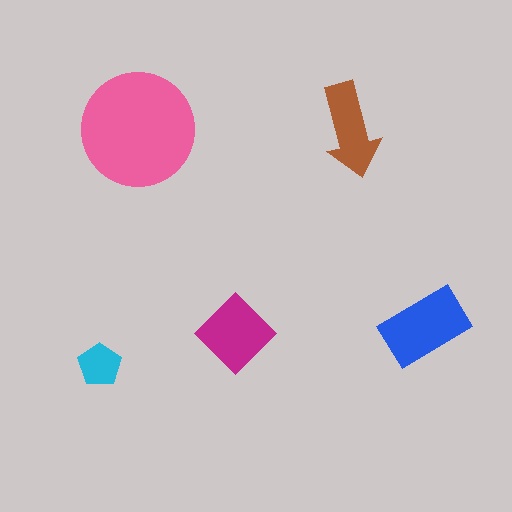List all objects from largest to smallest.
The pink circle, the blue rectangle, the magenta diamond, the brown arrow, the cyan pentagon.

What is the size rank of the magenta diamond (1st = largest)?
3rd.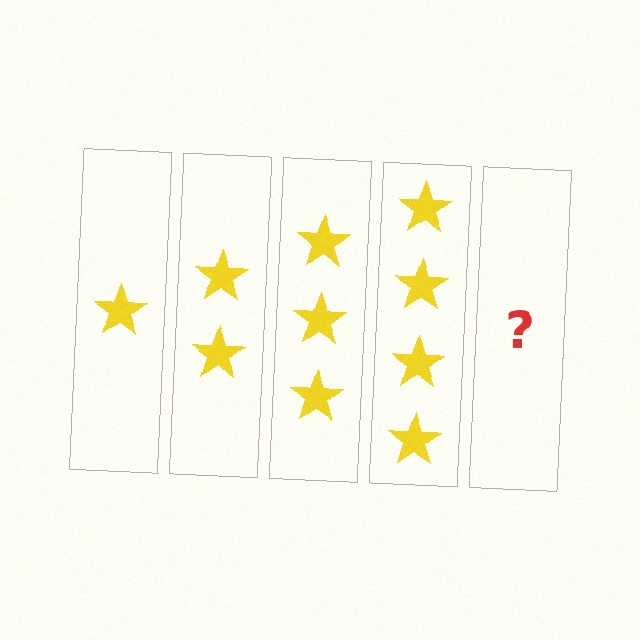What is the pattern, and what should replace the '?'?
The pattern is that each step adds one more star. The '?' should be 5 stars.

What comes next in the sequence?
The next element should be 5 stars.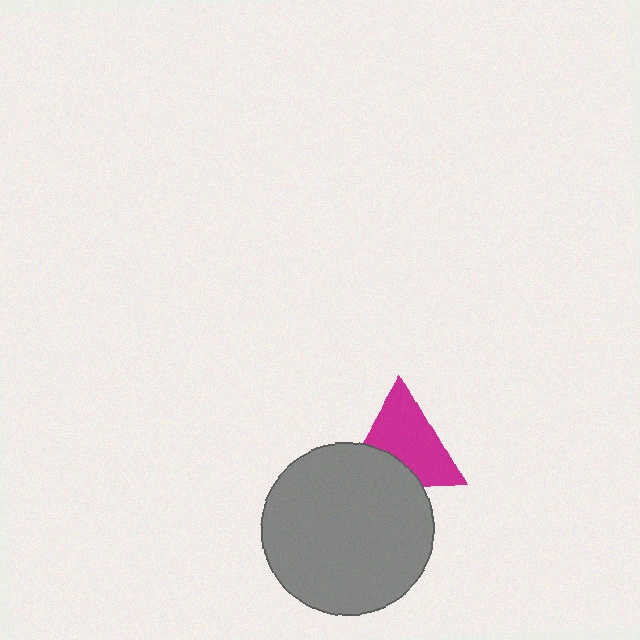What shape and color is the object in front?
The object in front is a gray circle.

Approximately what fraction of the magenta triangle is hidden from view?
Roughly 32% of the magenta triangle is hidden behind the gray circle.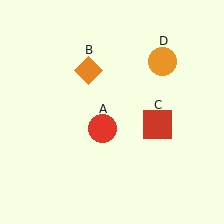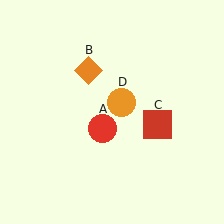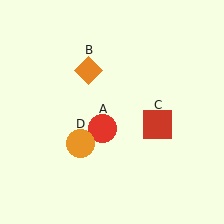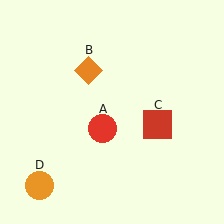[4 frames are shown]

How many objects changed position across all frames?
1 object changed position: orange circle (object D).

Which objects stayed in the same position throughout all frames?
Red circle (object A) and orange diamond (object B) and red square (object C) remained stationary.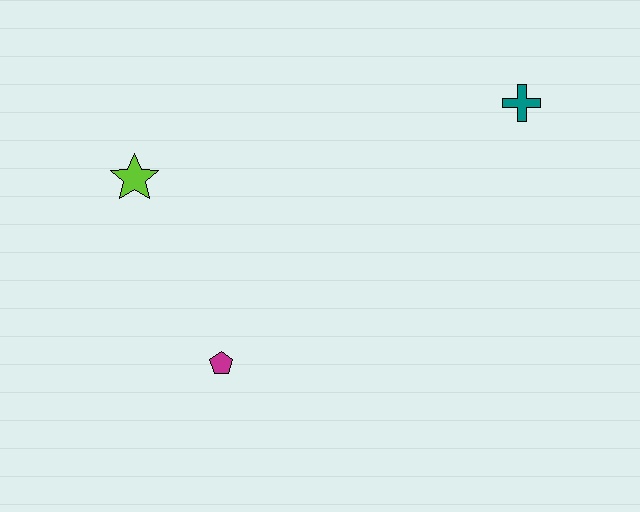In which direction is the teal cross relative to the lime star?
The teal cross is to the right of the lime star.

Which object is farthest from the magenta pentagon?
The teal cross is farthest from the magenta pentagon.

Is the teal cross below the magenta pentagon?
No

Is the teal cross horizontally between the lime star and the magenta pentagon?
No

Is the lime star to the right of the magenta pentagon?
No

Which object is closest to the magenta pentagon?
The lime star is closest to the magenta pentagon.